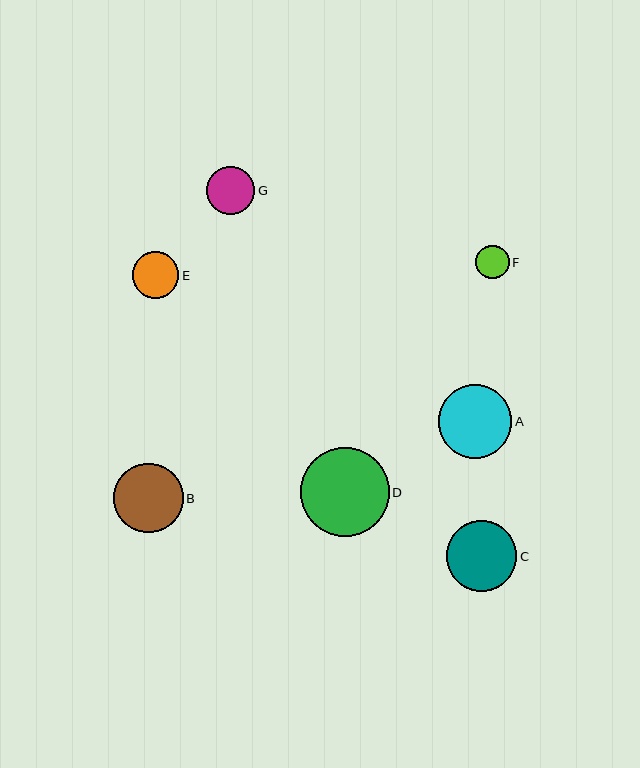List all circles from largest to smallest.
From largest to smallest: D, A, C, B, G, E, F.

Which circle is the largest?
Circle D is the largest with a size of approximately 89 pixels.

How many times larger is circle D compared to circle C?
Circle D is approximately 1.3 times the size of circle C.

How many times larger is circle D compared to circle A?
Circle D is approximately 1.2 times the size of circle A.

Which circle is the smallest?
Circle F is the smallest with a size of approximately 33 pixels.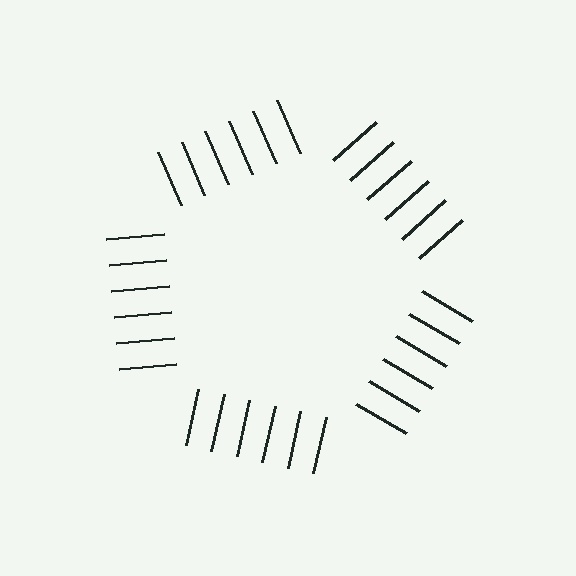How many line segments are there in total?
30 — 6 along each of the 5 edges.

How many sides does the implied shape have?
5 sides — the line-ends trace a pentagon.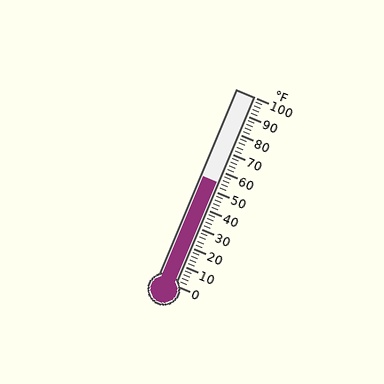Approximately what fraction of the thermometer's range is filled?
The thermometer is filled to approximately 55% of its range.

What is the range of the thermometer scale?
The thermometer scale ranges from 0°F to 100°F.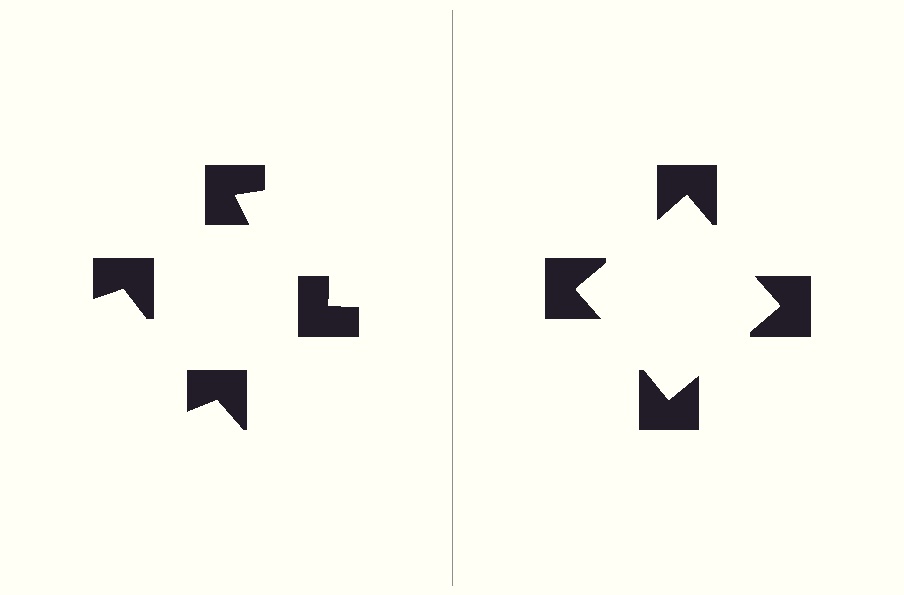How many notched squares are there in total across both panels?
8 — 4 on each side.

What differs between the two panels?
The notched squares are positioned identically on both sides; only the wedge orientations differ. On the right they align to a square; on the left they are misaligned.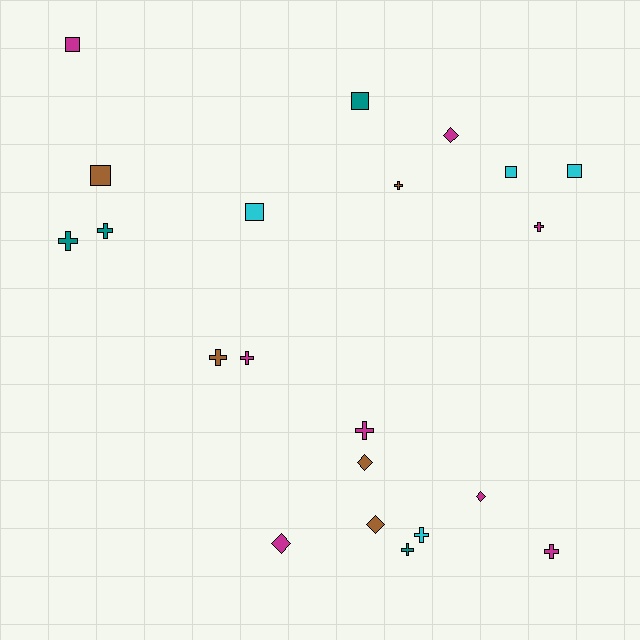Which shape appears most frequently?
Cross, with 10 objects.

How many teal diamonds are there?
There are no teal diamonds.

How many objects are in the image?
There are 21 objects.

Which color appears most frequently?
Magenta, with 8 objects.